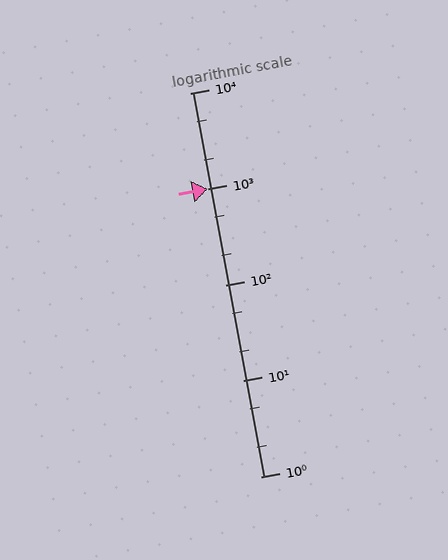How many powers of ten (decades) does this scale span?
The scale spans 4 decades, from 1 to 10000.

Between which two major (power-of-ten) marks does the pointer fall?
The pointer is between 1000 and 10000.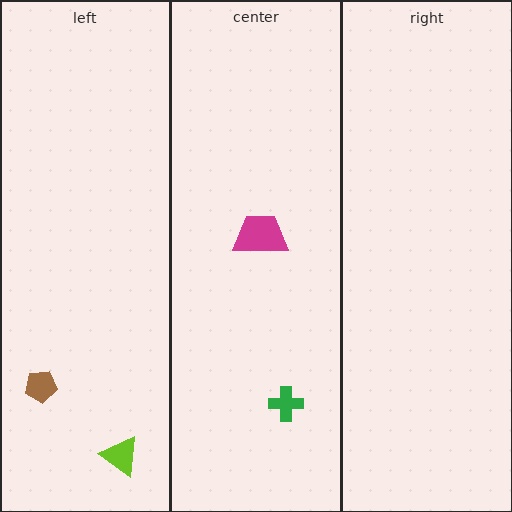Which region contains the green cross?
The center region.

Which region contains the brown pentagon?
The left region.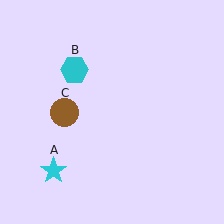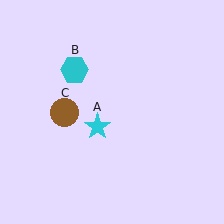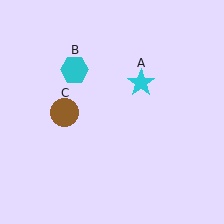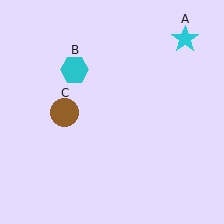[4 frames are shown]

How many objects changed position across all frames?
1 object changed position: cyan star (object A).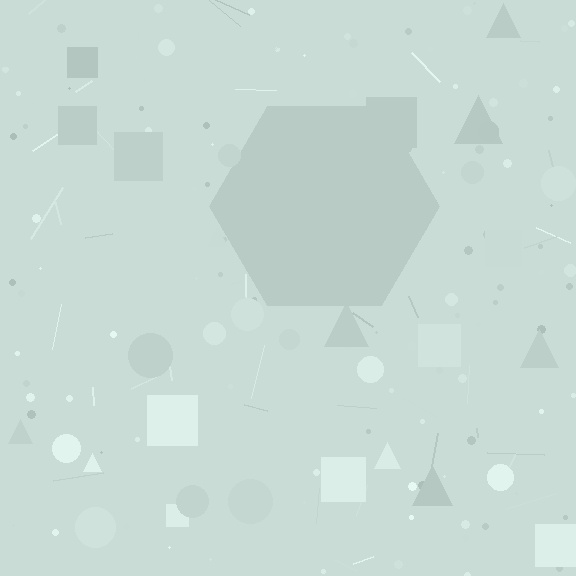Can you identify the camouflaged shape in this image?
The camouflaged shape is a hexagon.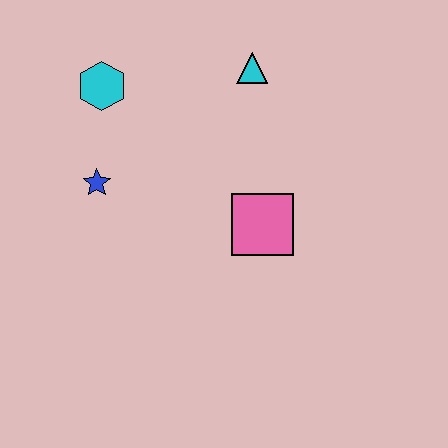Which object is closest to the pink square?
The cyan triangle is closest to the pink square.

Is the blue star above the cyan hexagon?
No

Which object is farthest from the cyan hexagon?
The pink square is farthest from the cyan hexagon.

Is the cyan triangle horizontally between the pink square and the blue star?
Yes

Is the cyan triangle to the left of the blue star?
No